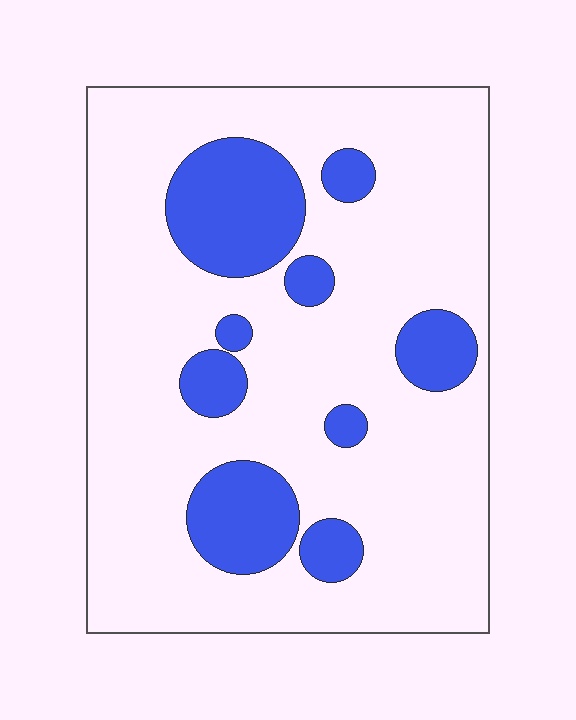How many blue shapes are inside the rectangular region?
9.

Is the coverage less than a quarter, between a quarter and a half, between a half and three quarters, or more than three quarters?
Less than a quarter.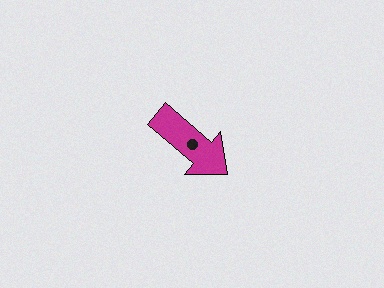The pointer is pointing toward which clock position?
Roughly 4 o'clock.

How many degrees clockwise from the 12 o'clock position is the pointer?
Approximately 130 degrees.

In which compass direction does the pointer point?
Southeast.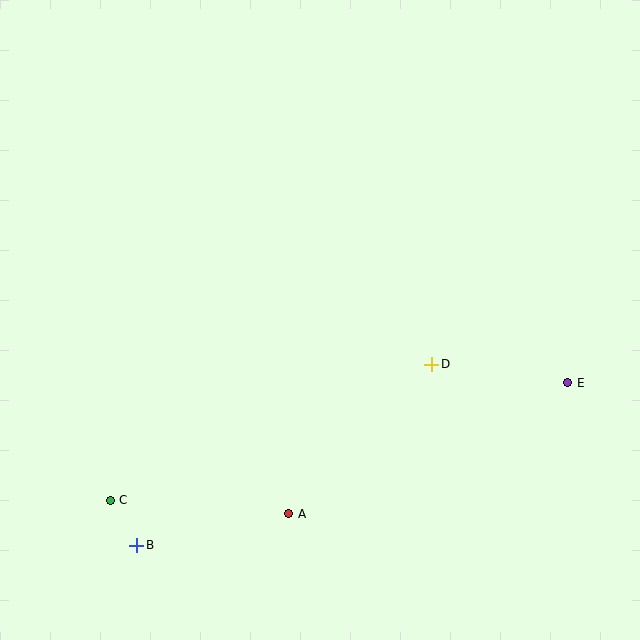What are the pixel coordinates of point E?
Point E is at (568, 383).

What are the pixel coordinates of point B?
Point B is at (137, 545).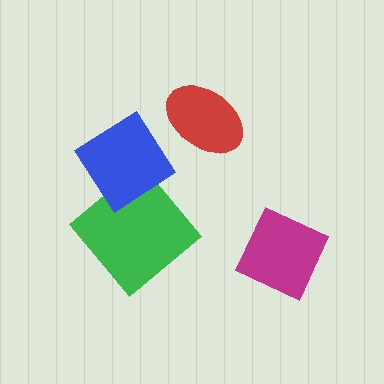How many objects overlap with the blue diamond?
1 object overlaps with the blue diamond.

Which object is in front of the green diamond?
The blue diamond is in front of the green diamond.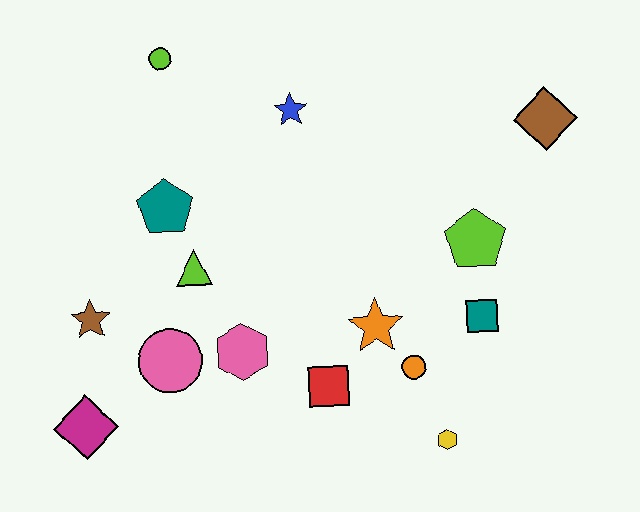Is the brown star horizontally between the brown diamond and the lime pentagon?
No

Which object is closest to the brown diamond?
The lime pentagon is closest to the brown diamond.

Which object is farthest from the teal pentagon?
The brown diamond is farthest from the teal pentagon.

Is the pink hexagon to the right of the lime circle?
Yes